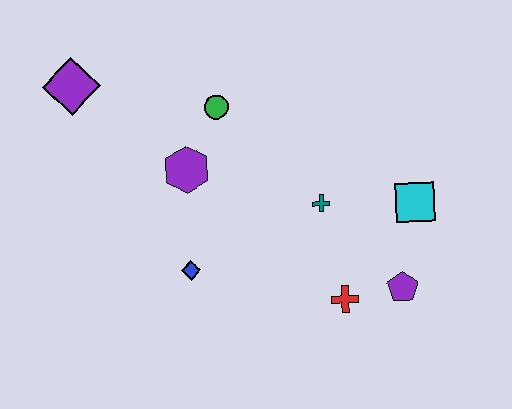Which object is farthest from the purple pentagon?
The purple diamond is farthest from the purple pentagon.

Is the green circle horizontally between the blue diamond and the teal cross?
Yes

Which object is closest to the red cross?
The purple pentagon is closest to the red cross.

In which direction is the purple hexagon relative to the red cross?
The purple hexagon is to the left of the red cross.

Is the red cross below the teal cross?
Yes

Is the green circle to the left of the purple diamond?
No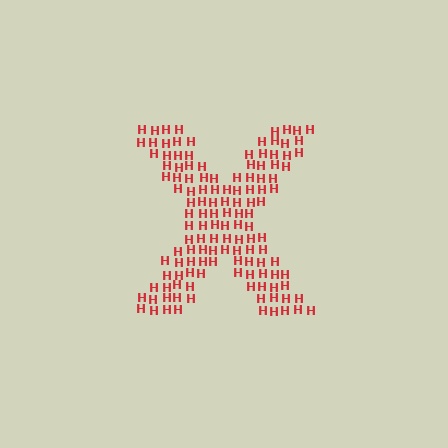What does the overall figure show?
The overall figure shows the letter X.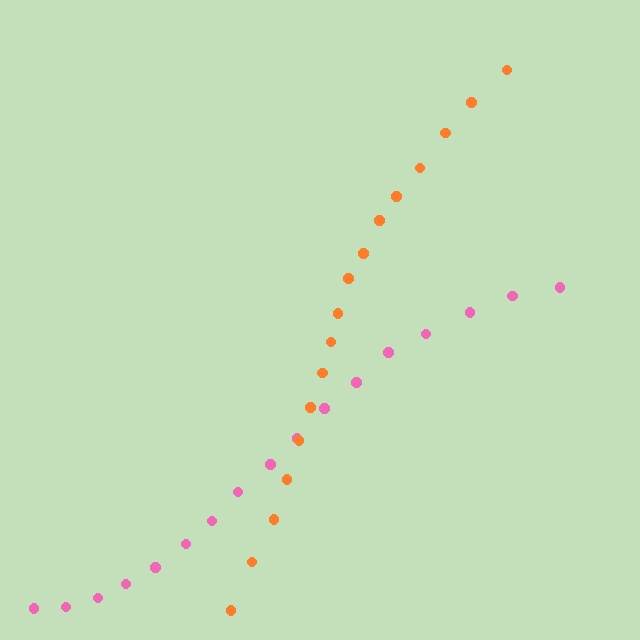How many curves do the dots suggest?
There are 2 distinct paths.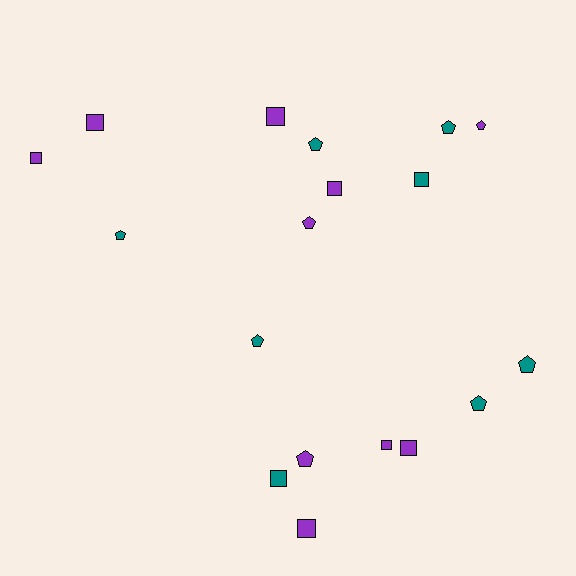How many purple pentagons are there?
There are 3 purple pentagons.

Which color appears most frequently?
Purple, with 10 objects.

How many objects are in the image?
There are 18 objects.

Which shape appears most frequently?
Pentagon, with 9 objects.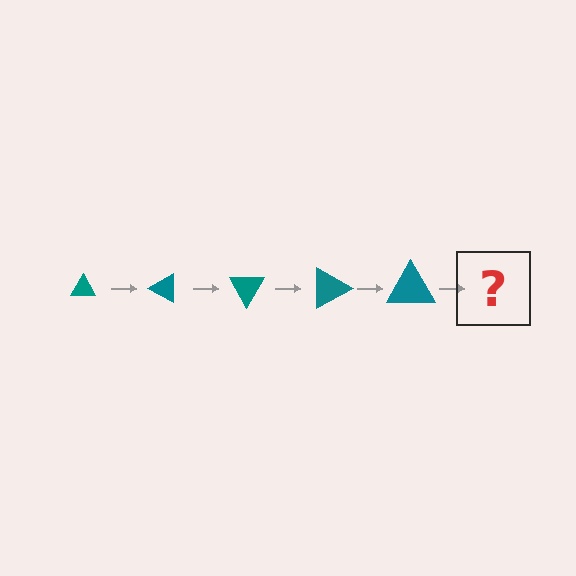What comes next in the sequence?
The next element should be a triangle, larger than the previous one and rotated 150 degrees from the start.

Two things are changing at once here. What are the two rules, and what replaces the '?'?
The two rules are that the triangle grows larger each step and it rotates 30 degrees each step. The '?' should be a triangle, larger than the previous one and rotated 150 degrees from the start.